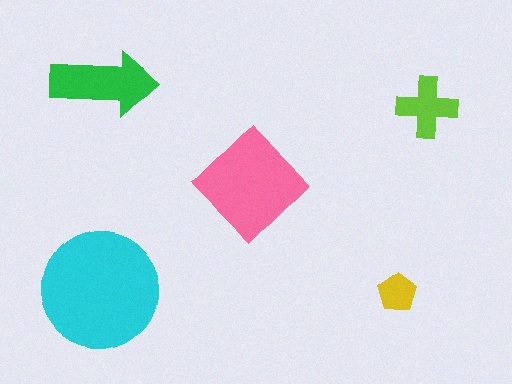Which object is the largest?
The cyan circle.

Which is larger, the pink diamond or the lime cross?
The pink diamond.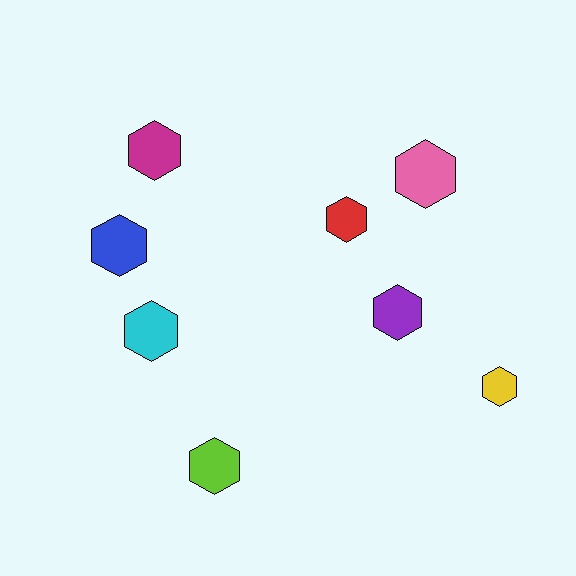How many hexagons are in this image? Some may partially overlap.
There are 8 hexagons.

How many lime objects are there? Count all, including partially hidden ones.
There is 1 lime object.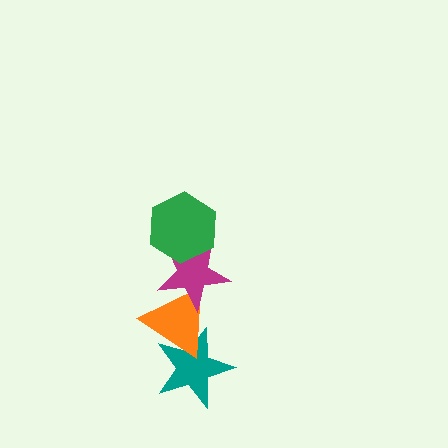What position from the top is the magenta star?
The magenta star is 2nd from the top.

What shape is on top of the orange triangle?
The magenta star is on top of the orange triangle.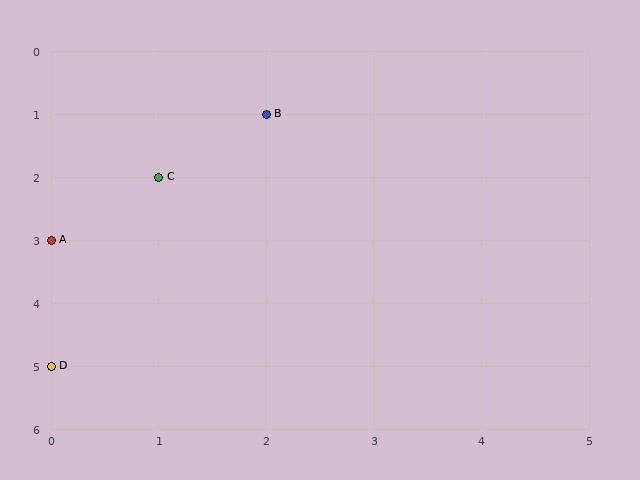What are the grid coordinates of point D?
Point D is at grid coordinates (0, 5).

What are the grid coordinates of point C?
Point C is at grid coordinates (1, 2).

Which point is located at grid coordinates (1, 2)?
Point C is at (1, 2).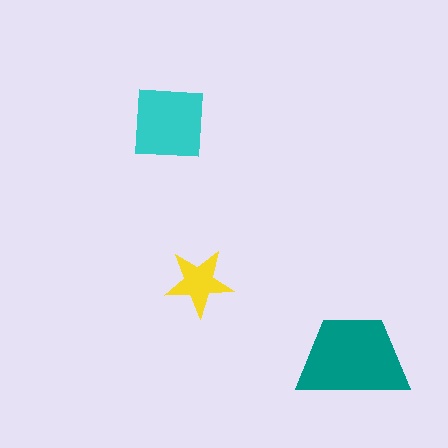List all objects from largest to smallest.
The teal trapezoid, the cyan square, the yellow star.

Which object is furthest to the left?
The cyan square is leftmost.